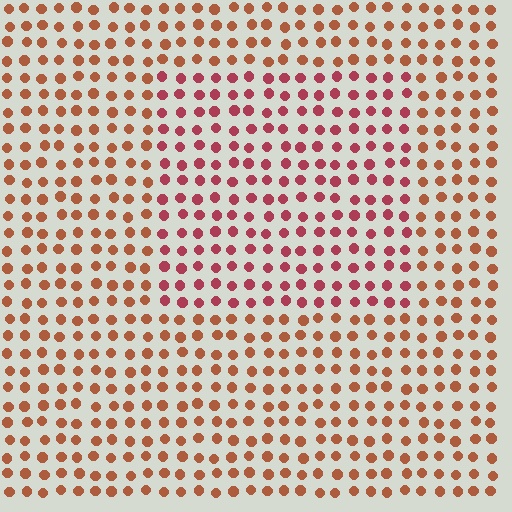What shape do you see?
I see a rectangle.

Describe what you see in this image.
The image is filled with small brown elements in a uniform arrangement. A rectangle-shaped region is visible where the elements are tinted to a slightly different hue, forming a subtle color boundary.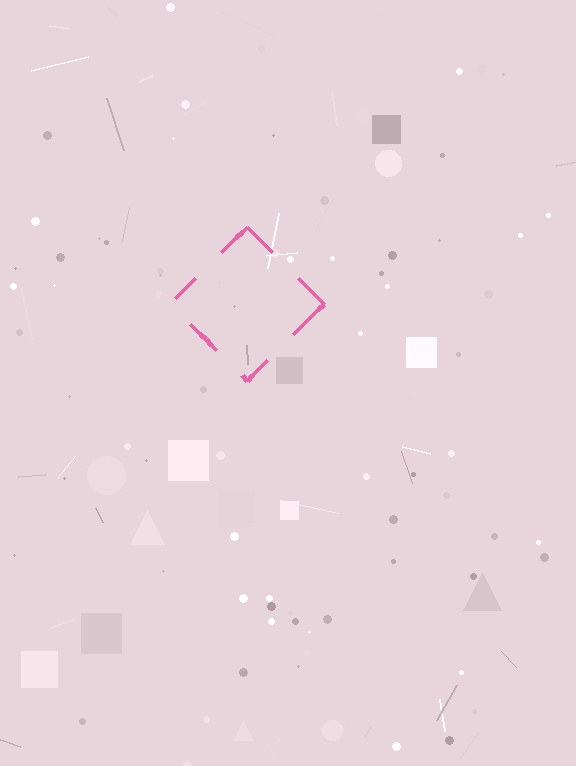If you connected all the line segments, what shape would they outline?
They would outline a diamond.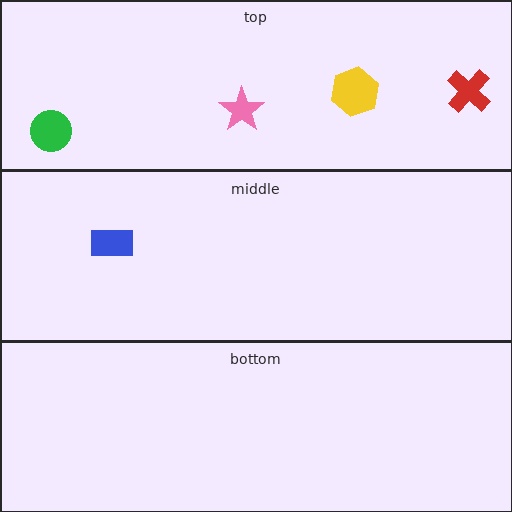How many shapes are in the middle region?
1.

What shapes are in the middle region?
The blue rectangle.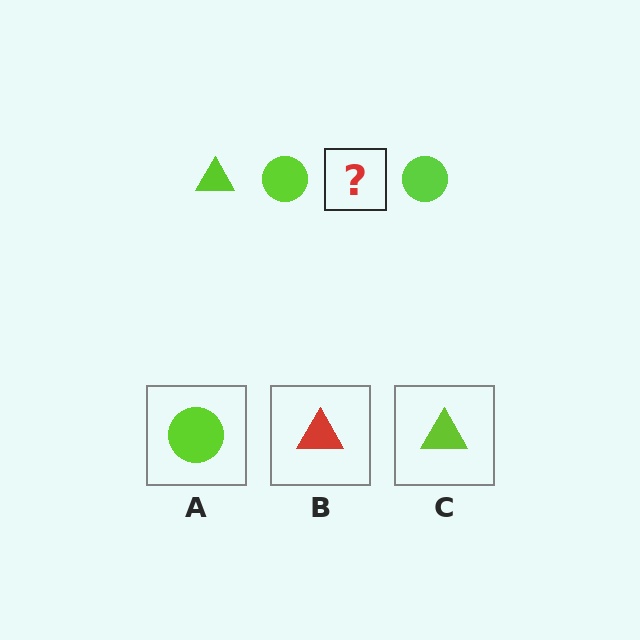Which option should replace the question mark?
Option C.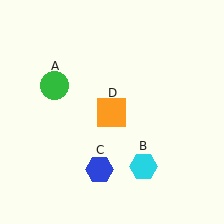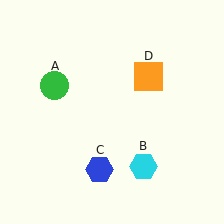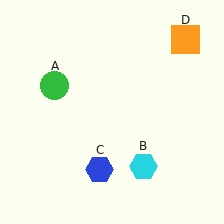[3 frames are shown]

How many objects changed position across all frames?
1 object changed position: orange square (object D).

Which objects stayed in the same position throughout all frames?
Green circle (object A) and cyan hexagon (object B) and blue hexagon (object C) remained stationary.